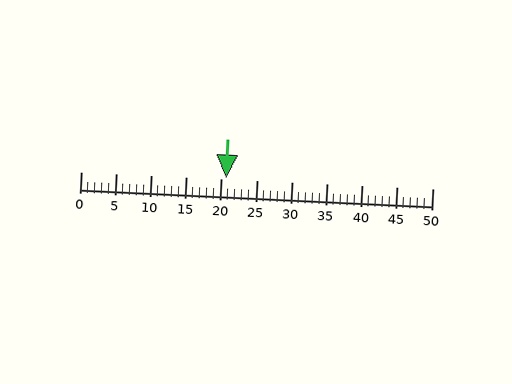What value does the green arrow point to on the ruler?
The green arrow points to approximately 21.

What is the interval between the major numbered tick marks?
The major tick marks are spaced 5 units apart.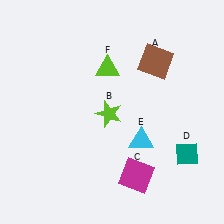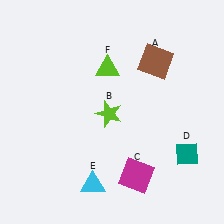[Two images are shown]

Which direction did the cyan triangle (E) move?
The cyan triangle (E) moved left.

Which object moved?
The cyan triangle (E) moved left.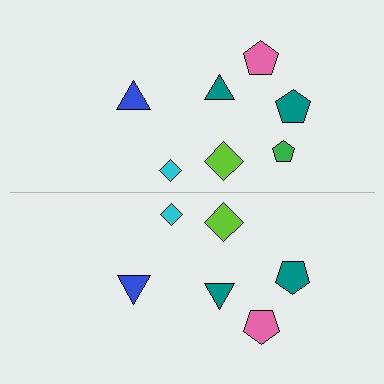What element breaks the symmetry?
A green pentagon is missing from the bottom side.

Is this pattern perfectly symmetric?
No, the pattern is not perfectly symmetric. A green pentagon is missing from the bottom side.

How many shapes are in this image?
There are 13 shapes in this image.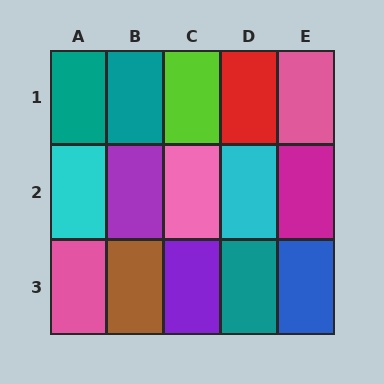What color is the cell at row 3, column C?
Purple.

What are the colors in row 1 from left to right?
Teal, teal, lime, red, pink.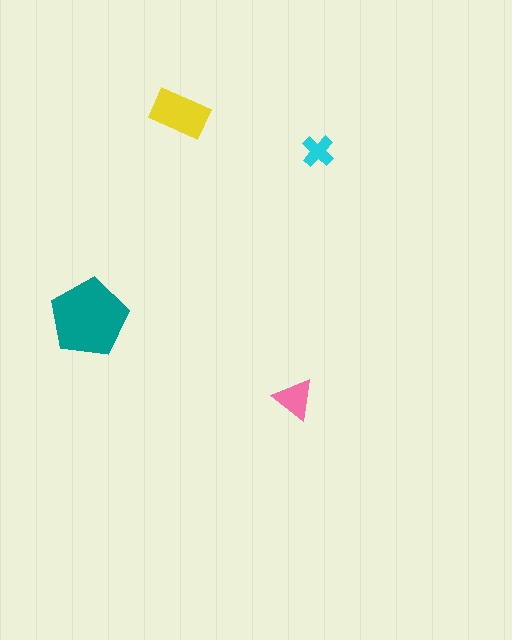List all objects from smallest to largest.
The cyan cross, the pink triangle, the yellow rectangle, the teal pentagon.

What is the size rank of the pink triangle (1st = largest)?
3rd.